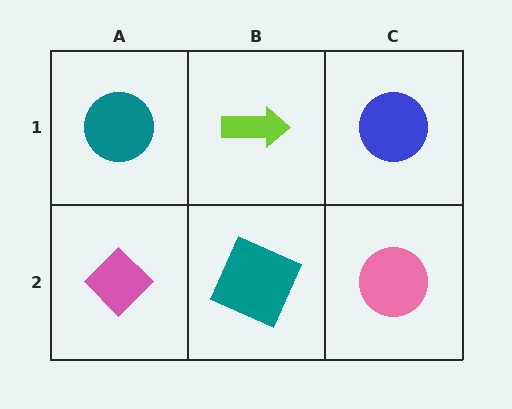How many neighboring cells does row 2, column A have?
2.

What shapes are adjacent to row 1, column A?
A pink diamond (row 2, column A), a lime arrow (row 1, column B).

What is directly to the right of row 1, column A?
A lime arrow.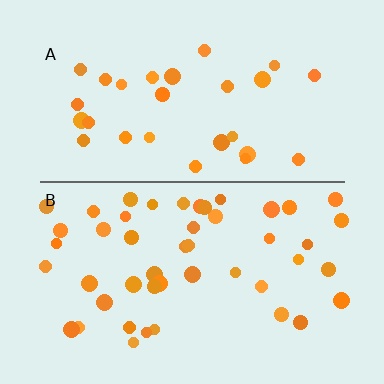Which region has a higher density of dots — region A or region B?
B (the bottom).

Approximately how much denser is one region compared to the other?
Approximately 1.7× — region B over region A.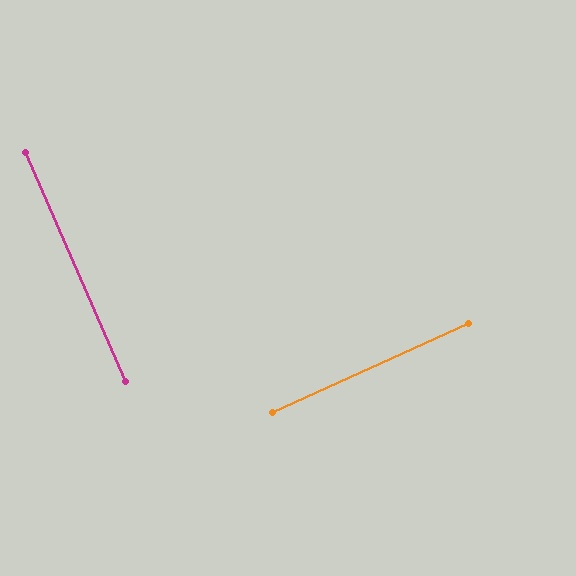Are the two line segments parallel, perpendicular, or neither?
Perpendicular — they meet at approximately 89°.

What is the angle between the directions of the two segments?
Approximately 89 degrees.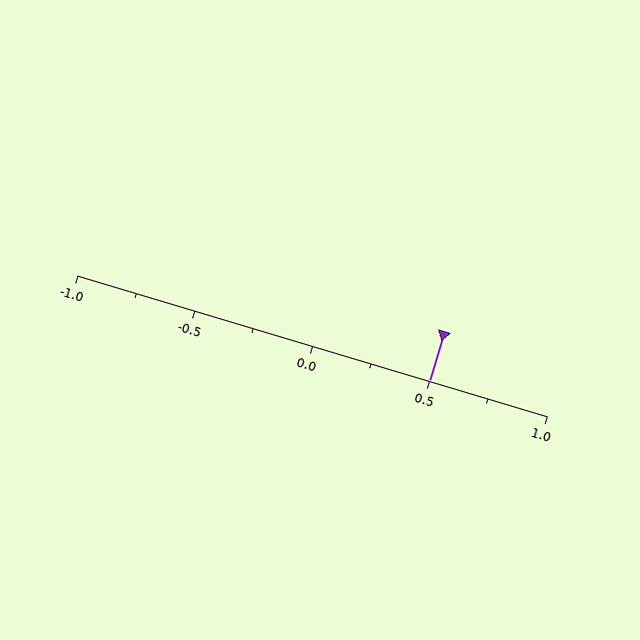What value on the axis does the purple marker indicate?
The marker indicates approximately 0.5.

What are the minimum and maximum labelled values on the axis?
The axis runs from -1.0 to 1.0.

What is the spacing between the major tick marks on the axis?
The major ticks are spaced 0.5 apart.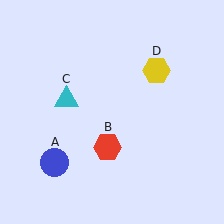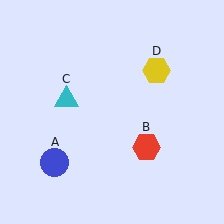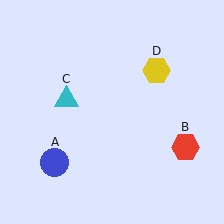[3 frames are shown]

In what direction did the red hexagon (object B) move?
The red hexagon (object B) moved right.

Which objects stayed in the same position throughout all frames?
Blue circle (object A) and cyan triangle (object C) and yellow hexagon (object D) remained stationary.